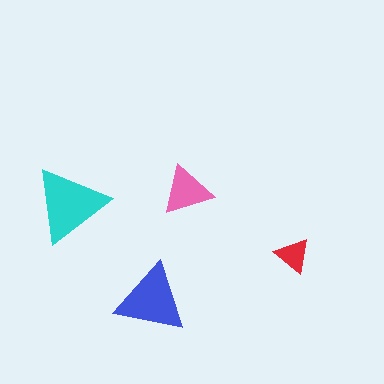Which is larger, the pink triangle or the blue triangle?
The blue one.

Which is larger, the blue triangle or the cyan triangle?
The cyan one.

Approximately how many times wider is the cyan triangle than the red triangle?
About 2 times wider.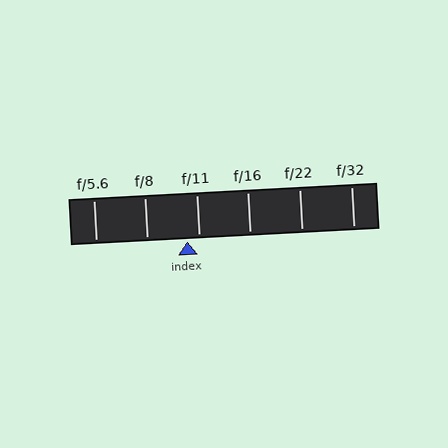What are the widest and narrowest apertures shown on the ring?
The widest aperture shown is f/5.6 and the narrowest is f/32.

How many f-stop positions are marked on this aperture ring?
There are 6 f-stop positions marked.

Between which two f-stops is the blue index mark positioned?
The index mark is between f/8 and f/11.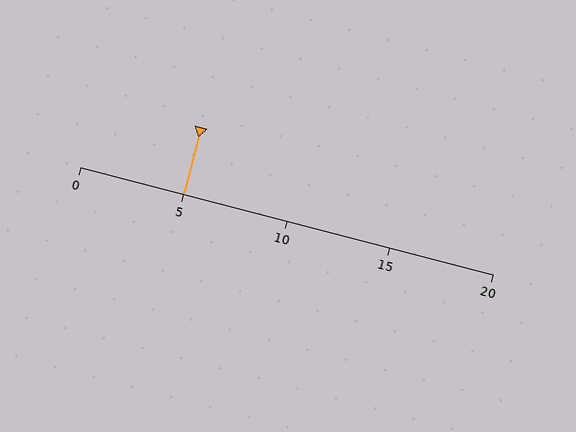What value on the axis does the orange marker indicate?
The marker indicates approximately 5.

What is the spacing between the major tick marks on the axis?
The major ticks are spaced 5 apart.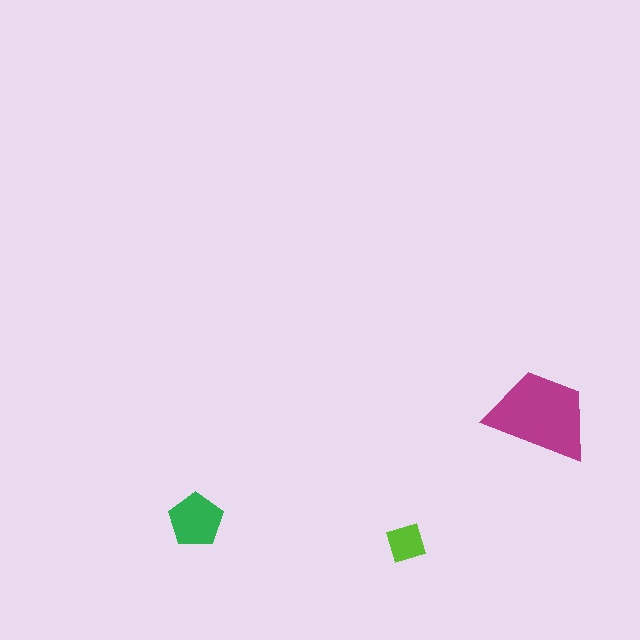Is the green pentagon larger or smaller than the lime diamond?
Larger.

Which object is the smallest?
The lime diamond.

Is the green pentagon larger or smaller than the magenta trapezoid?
Smaller.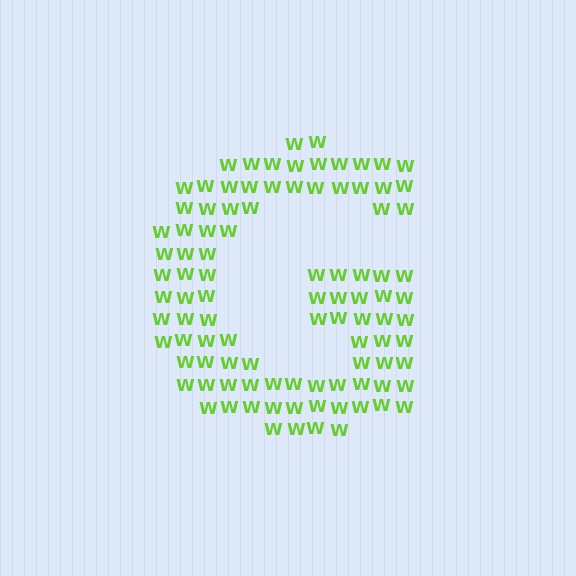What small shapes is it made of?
It is made of small letter W's.